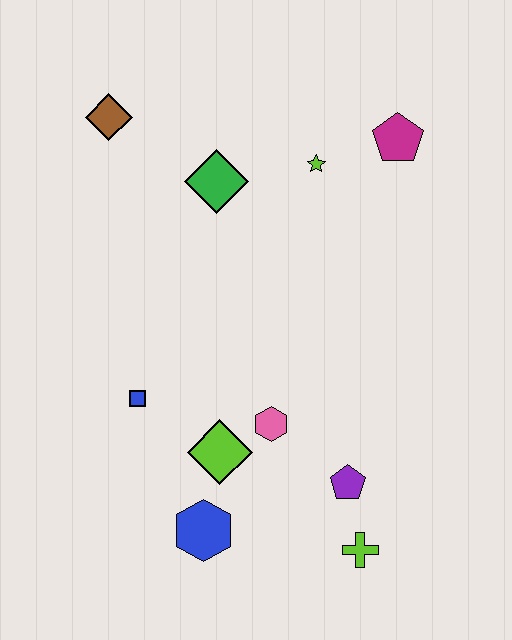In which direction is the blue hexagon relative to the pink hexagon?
The blue hexagon is below the pink hexagon.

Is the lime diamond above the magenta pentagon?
No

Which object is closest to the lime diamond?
The pink hexagon is closest to the lime diamond.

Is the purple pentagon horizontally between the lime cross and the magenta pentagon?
No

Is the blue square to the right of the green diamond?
No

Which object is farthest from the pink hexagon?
The brown diamond is farthest from the pink hexagon.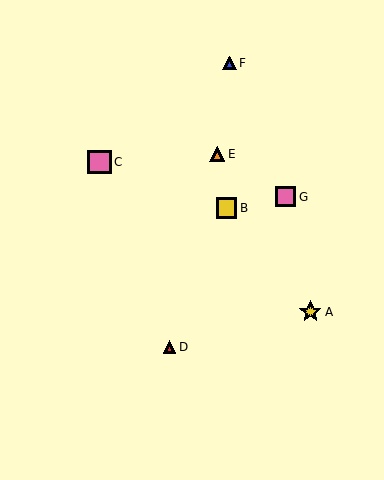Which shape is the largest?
The pink square (labeled C) is the largest.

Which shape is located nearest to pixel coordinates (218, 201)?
The yellow square (labeled B) at (226, 208) is nearest to that location.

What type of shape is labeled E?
Shape E is an orange triangle.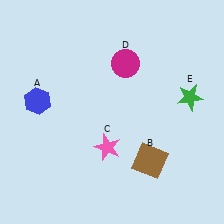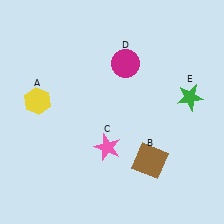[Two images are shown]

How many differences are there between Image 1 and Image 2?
There is 1 difference between the two images.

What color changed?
The hexagon (A) changed from blue in Image 1 to yellow in Image 2.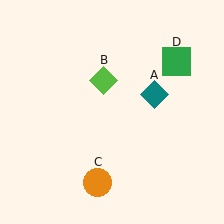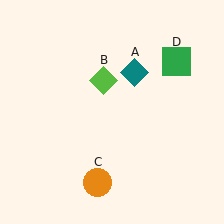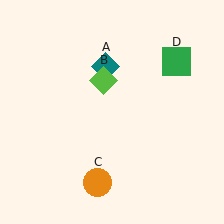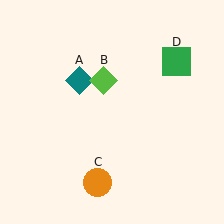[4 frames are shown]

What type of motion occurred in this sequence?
The teal diamond (object A) rotated counterclockwise around the center of the scene.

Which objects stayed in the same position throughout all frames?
Lime diamond (object B) and orange circle (object C) and green square (object D) remained stationary.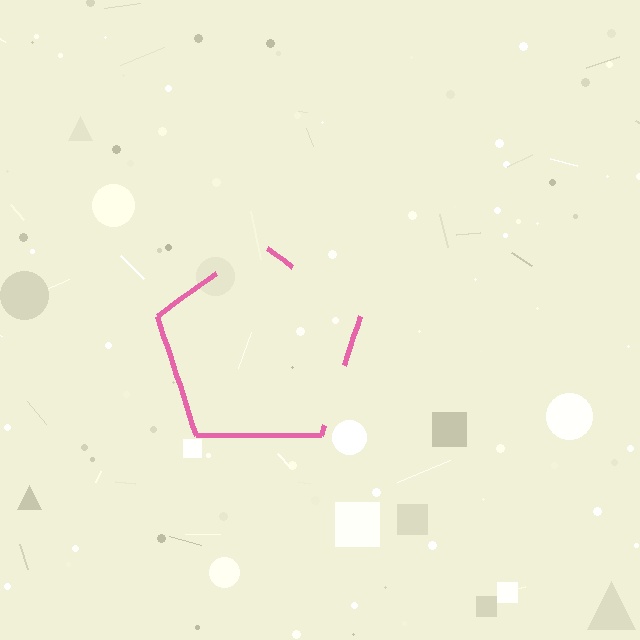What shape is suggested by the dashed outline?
The dashed outline suggests a pentagon.